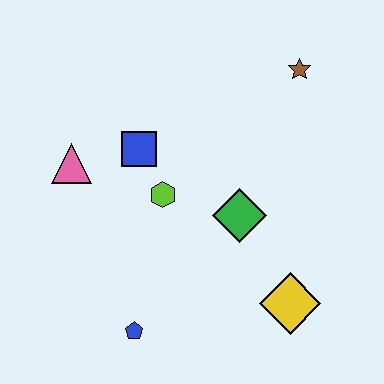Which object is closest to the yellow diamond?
The green diamond is closest to the yellow diamond.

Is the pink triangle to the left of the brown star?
Yes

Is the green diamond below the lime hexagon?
Yes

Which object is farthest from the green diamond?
The pink triangle is farthest from the green diamond.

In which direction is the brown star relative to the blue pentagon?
The brown star is above the blue pentagon.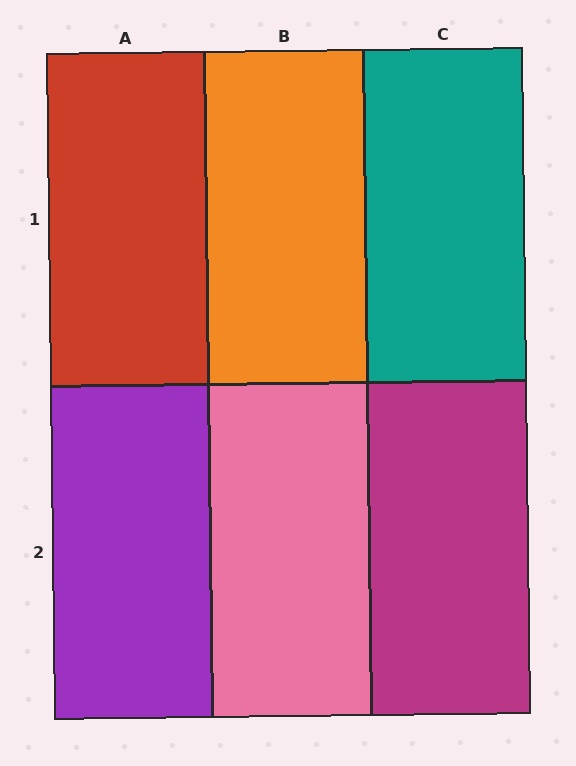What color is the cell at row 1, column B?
Orange.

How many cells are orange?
1 cell is orange.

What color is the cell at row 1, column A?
Red.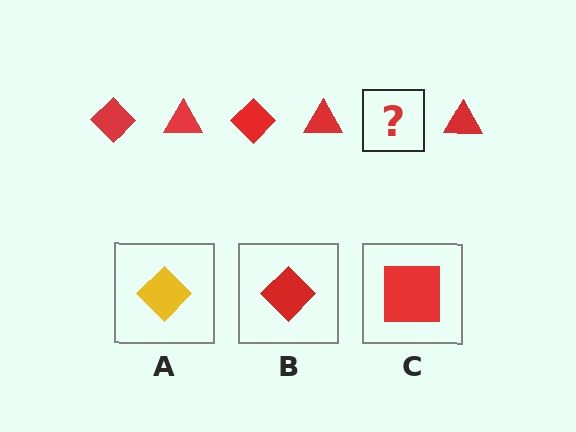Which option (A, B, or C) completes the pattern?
B.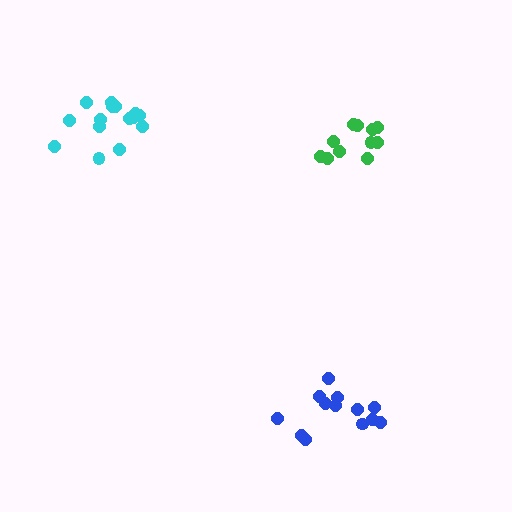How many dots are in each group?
Group 1: 13 dots, Group 2: 16 dots, Group 3: 11 dots (40 total).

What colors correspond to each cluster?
The clusters are colored: blue, cyan, green.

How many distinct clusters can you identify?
There are 3 distinct clusters.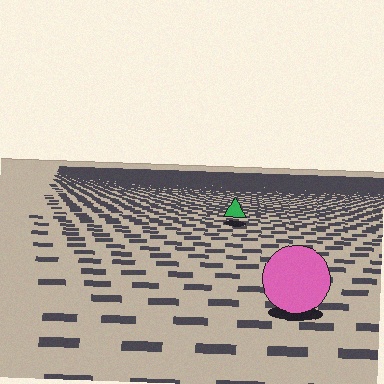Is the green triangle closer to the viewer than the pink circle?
No. The pink circle is closer — you can tell from the texture gradient: the ground texture is coarser near it.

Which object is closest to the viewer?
The pink circle is closest. The texture marks near it are larger and more spread out.